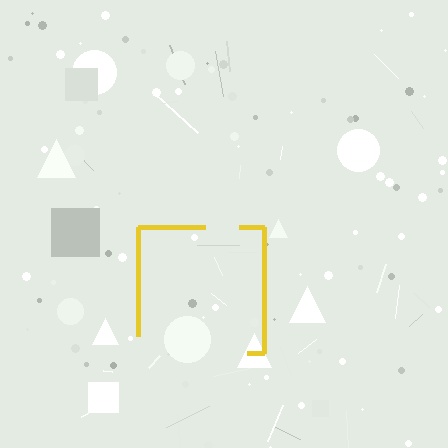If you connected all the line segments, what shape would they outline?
They would outline a square.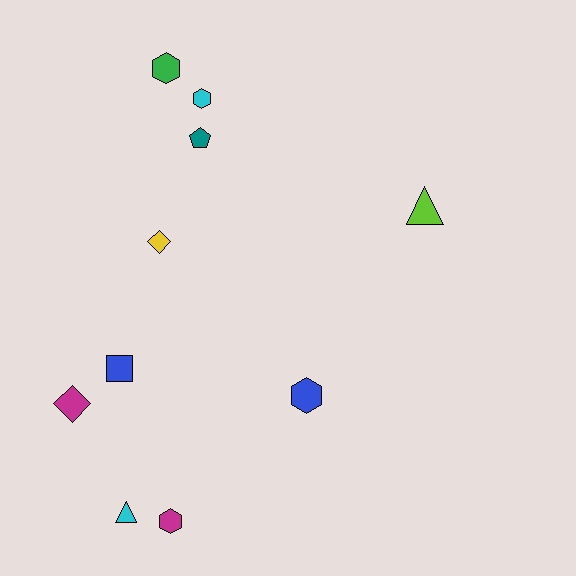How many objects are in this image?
There are 10 objects.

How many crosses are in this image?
There are no crosses.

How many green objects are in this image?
There is 1 green object.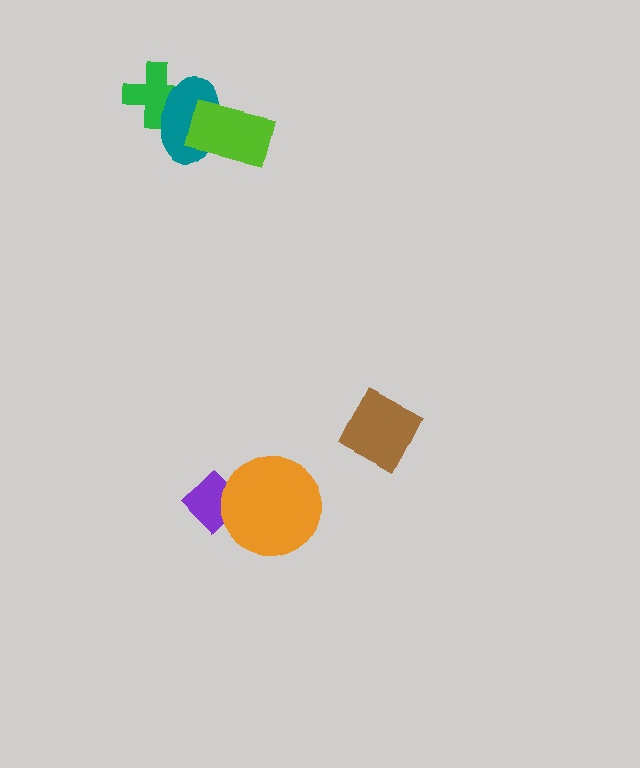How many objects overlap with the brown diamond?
0 objects overlap with the brown diamond.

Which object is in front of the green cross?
The teal ellipse is in front of the green cross.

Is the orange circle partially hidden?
No, no other shape covers it.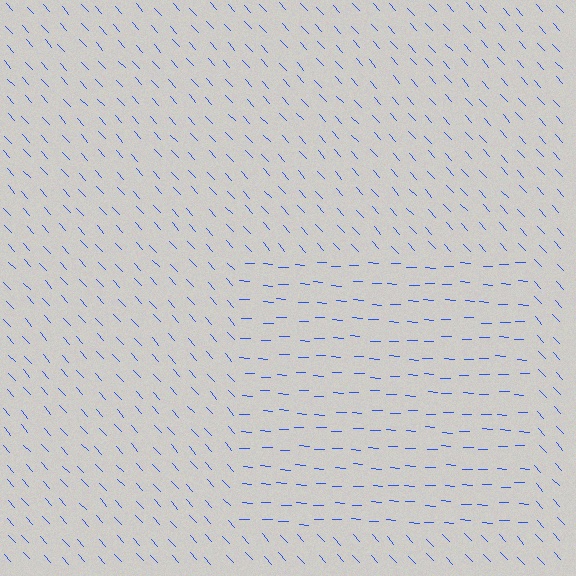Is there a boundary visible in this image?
Yes, there is a texture boundary formed by a change in line orientation.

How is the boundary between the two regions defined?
The boundary is defined purely by a change in line orientation (approximately 45 degrees difference). All lines are the same color and thickness.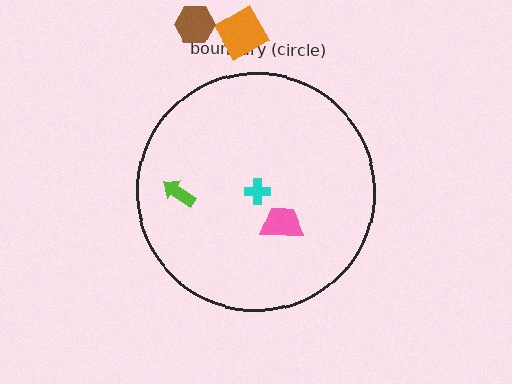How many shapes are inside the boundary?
3 inside, 2 outside.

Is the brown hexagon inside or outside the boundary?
Outside.